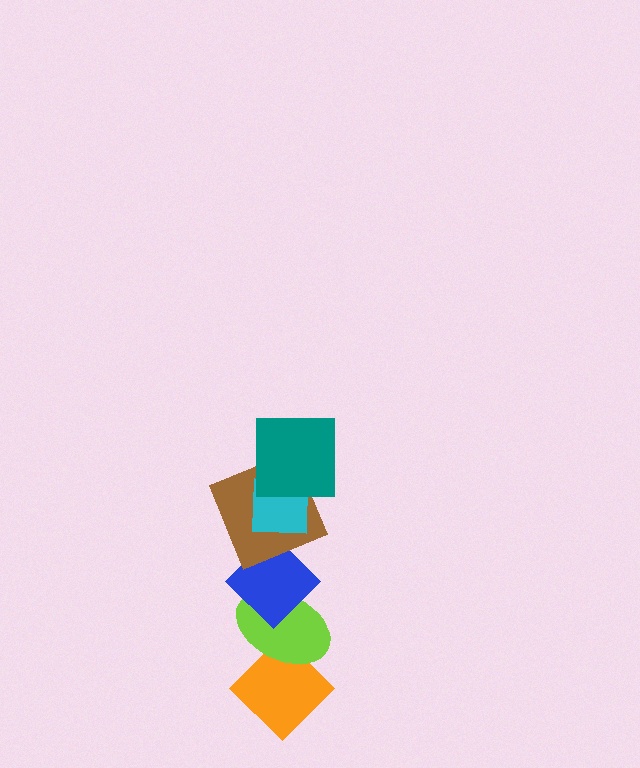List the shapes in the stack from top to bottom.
From top to bottom: the teal square, the cyan square, the brown square, the blue diamond, the lime ellipse, the orange diamond.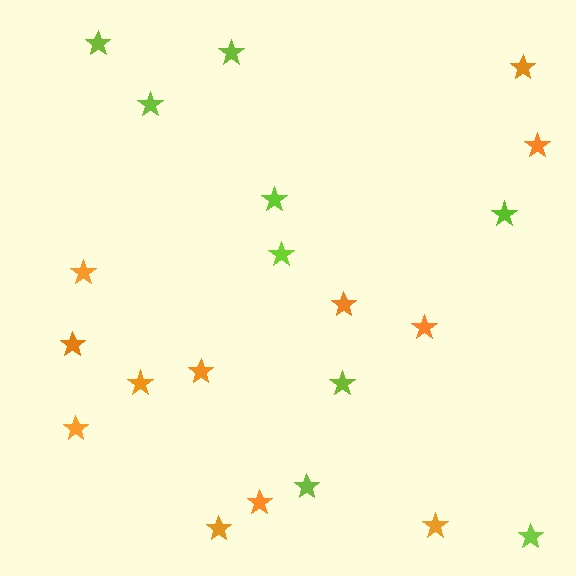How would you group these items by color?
There are 2 groups: one group of orange stars (12) and one group of lime stars (9).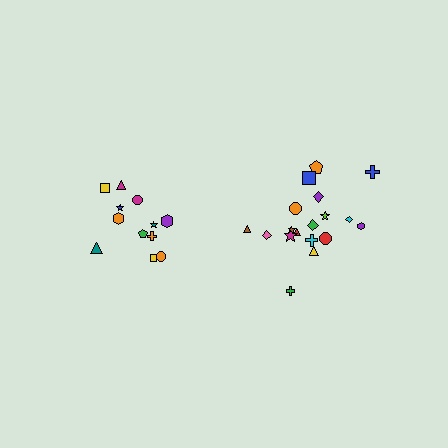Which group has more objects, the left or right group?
The right group.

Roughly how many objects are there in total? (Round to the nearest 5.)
Roughly 30 objects in total.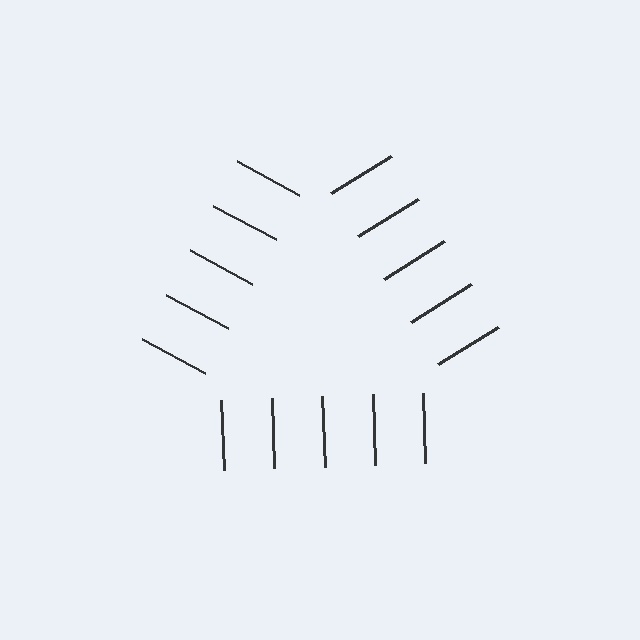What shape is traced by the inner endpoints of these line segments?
An illusory triangle — the line segments terminate on its edges but no continuous stroke is drawn.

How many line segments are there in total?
15 — 5 along each of the 3 edges.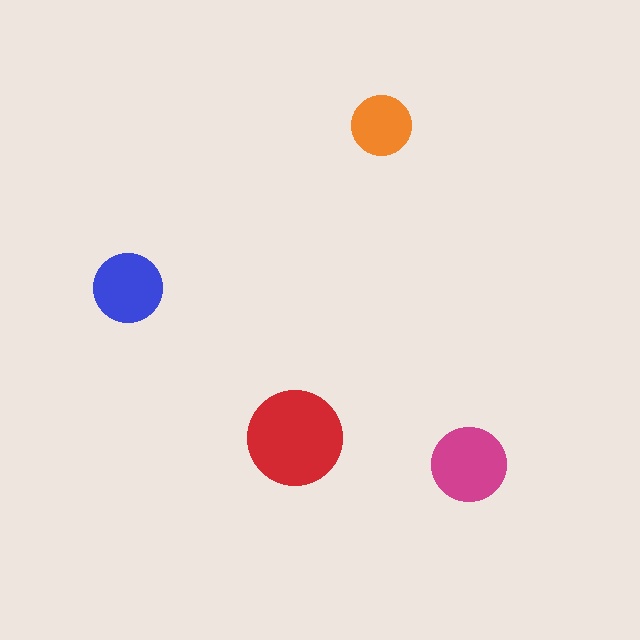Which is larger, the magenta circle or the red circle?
The red one.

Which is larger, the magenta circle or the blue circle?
The magenta one.